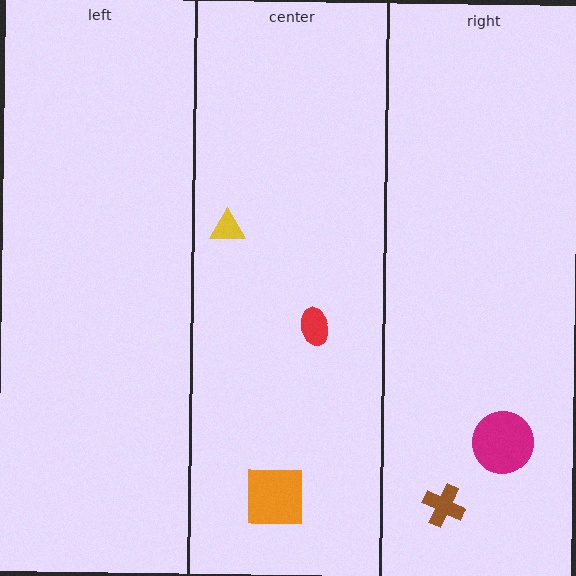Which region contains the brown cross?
The right region.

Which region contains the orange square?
The center region.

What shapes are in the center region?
The orange square, the yellow triangle, the red ellipse.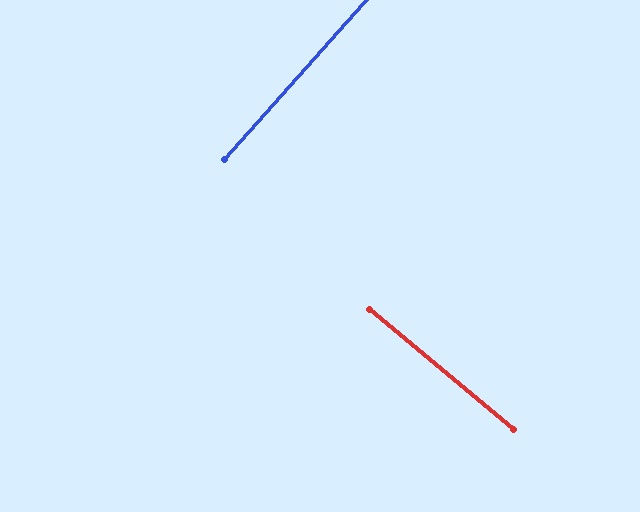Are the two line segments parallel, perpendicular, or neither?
Perpendicular — they meet at approximately 88°.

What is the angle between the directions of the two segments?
Approximately 88 degrees.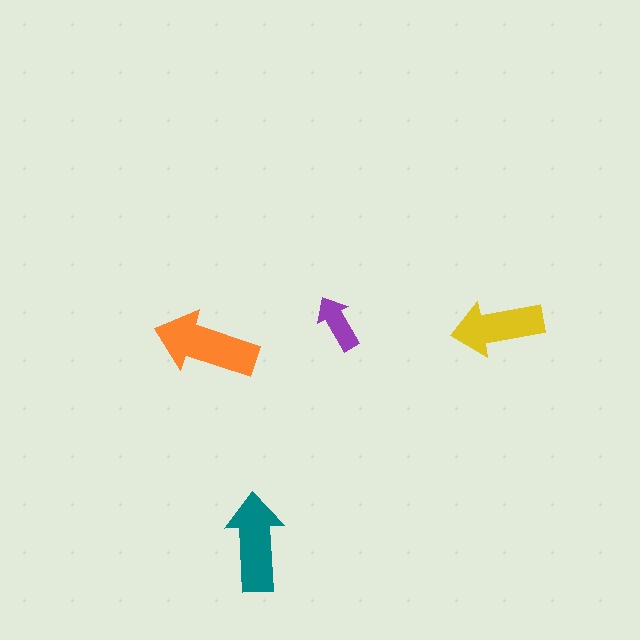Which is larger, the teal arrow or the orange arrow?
The orange one.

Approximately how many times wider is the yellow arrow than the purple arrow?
About 1.5 times wider.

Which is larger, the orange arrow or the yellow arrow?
The orange one.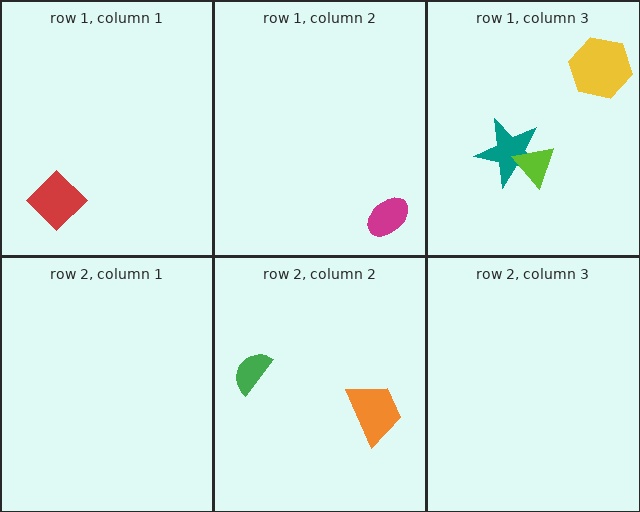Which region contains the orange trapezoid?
The row 2, column 2 region.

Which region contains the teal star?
The row 1, column 3 region.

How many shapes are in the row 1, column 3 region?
3.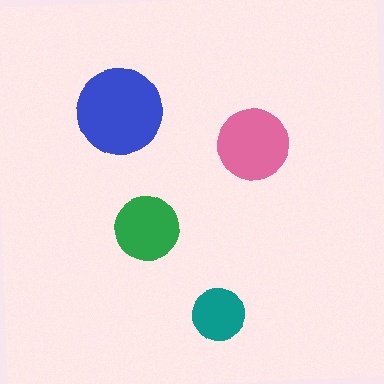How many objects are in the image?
There are 4 objects in the image.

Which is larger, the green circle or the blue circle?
The blue one.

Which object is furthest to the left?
The blue circle is leftmost.